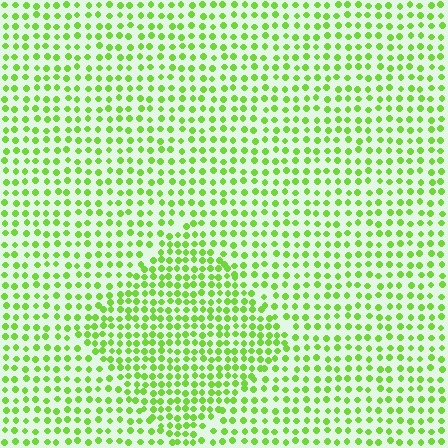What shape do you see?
I see a diamond.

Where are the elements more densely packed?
The elements are more densely packed inside the diamond boundary.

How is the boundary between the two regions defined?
The boundary is defined by a change in element density (approximately 1.6x ratio). All elements are the same color, size, and shape.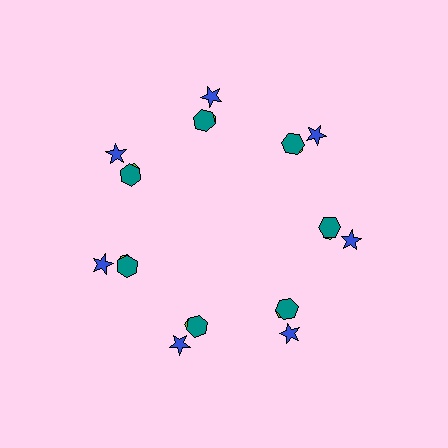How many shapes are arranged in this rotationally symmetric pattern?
There are 21 shapes, arranged in 7 groups of 3.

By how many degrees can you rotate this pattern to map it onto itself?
The pattern maps onto itself every 51 degrees of rotation.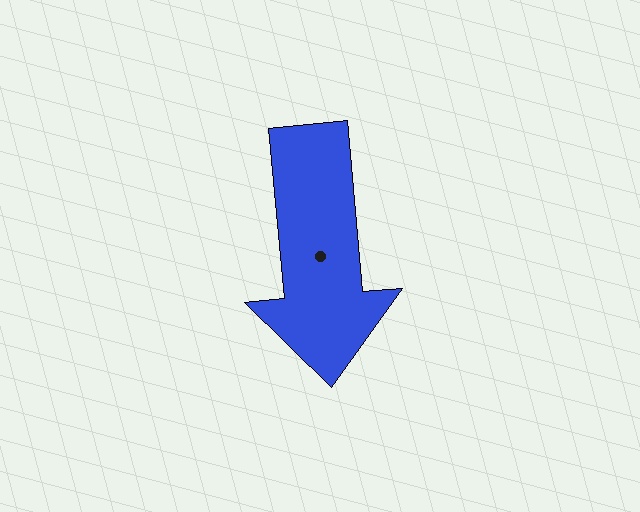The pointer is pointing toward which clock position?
Roughly 6 o'clock.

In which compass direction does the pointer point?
South.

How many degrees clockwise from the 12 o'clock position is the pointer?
Approximately 175 degrees.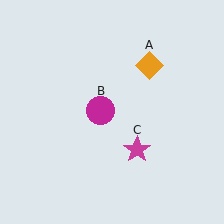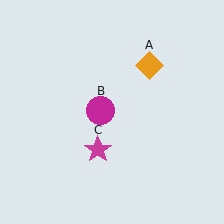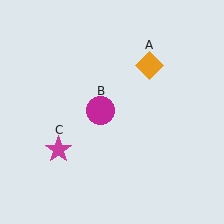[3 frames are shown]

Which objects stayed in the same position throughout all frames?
Orange diamond (object A) and magenta circle (object B) remained stationary.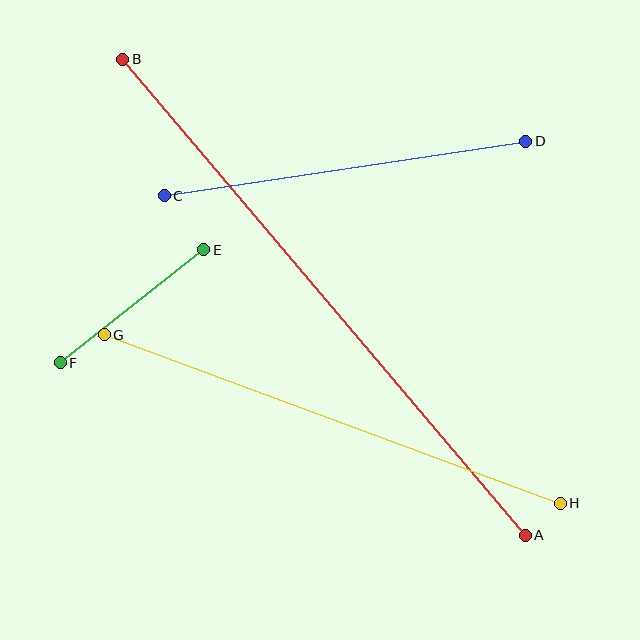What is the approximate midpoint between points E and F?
The midpoint is at approximately (132, 306) pixels.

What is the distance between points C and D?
The distance is approximately 366 pixels.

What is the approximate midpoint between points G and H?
The midpoint is at approximately (332, 419) pixels.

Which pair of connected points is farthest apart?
Points A and B are farthest apart.